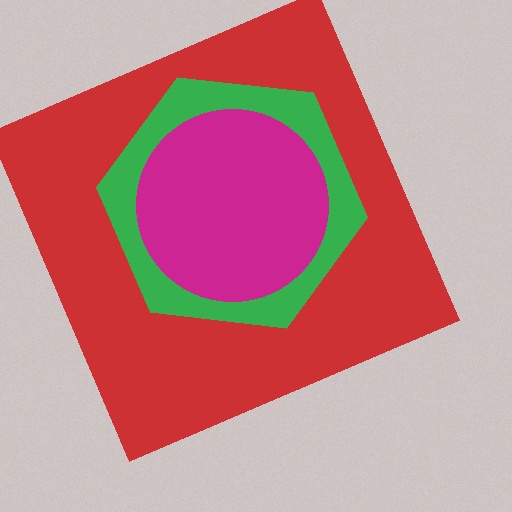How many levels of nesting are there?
3.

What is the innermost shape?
The magenta circle.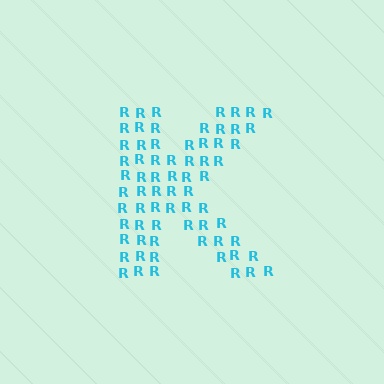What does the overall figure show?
The overall figure shows the letter K.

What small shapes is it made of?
It is made of small letter R's.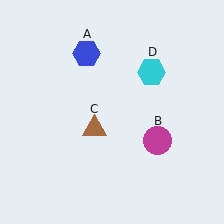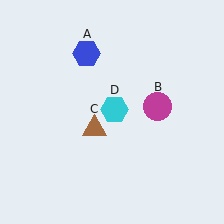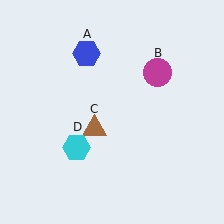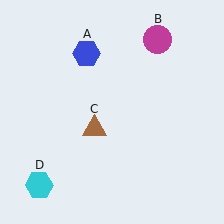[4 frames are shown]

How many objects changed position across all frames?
2 objects changed position: magenta circle (object B), cyan hexagon (object D).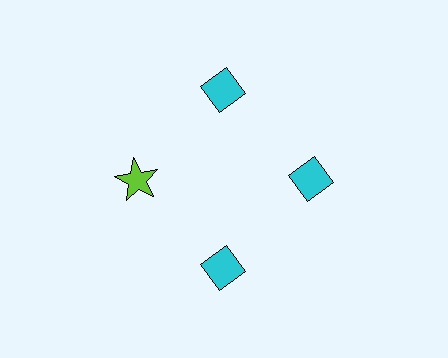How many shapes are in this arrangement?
There are 4 shapes arranged in a ring pattern.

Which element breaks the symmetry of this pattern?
The lime star at roughly the 9 o'clock position breaks the symmetry. All other shapes are cyan diamonds.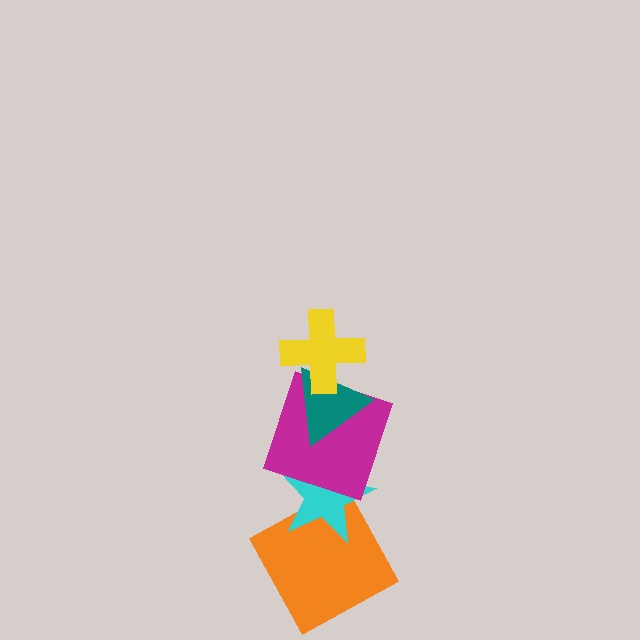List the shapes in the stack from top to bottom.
From top to bottom: the yellow cross, the teal triangle, the magenta square, the cyan star, the orange square.